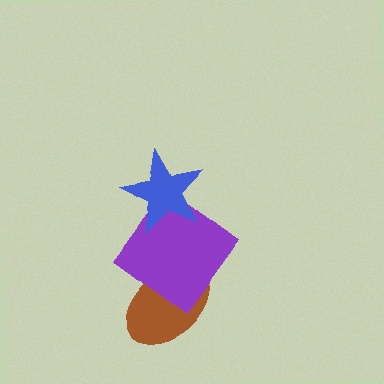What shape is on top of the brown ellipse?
The purple diamond is on top of the brown ellipse.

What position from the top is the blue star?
The blue star is 1st from the top.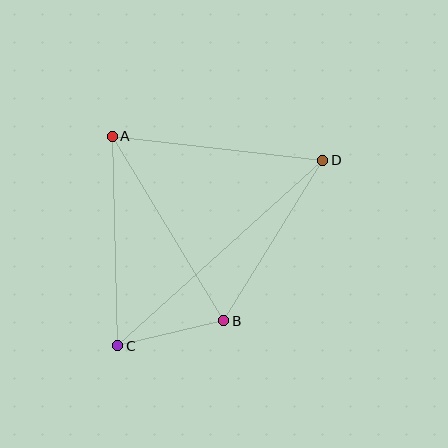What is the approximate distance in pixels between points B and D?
The distance between B and D is approximately 189 pixels.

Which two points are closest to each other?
Points B and C are closest to each other.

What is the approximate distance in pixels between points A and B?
The distance between A and B is approximately 215 pixels.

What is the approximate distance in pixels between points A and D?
The distance between A and D is approximately 212 pixels.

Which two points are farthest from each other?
Points C and D are farthest from each other.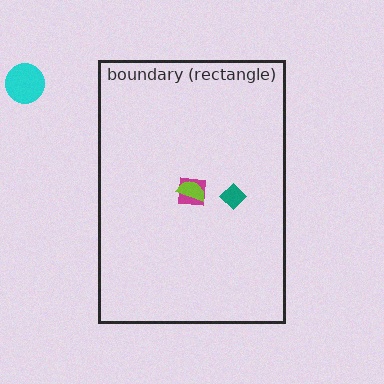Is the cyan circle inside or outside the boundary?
Outside.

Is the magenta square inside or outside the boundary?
Inside.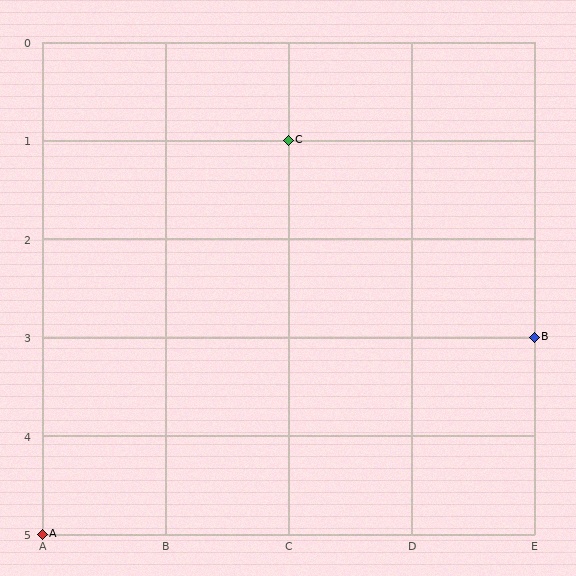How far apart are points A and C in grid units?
Points A and C are 2 columns and 4 rows apart (about 4.5 grid units diagonally).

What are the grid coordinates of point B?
Point B is at grid coordinates (E, 3).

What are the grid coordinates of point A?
Point A is at grid coordinates (A, 5).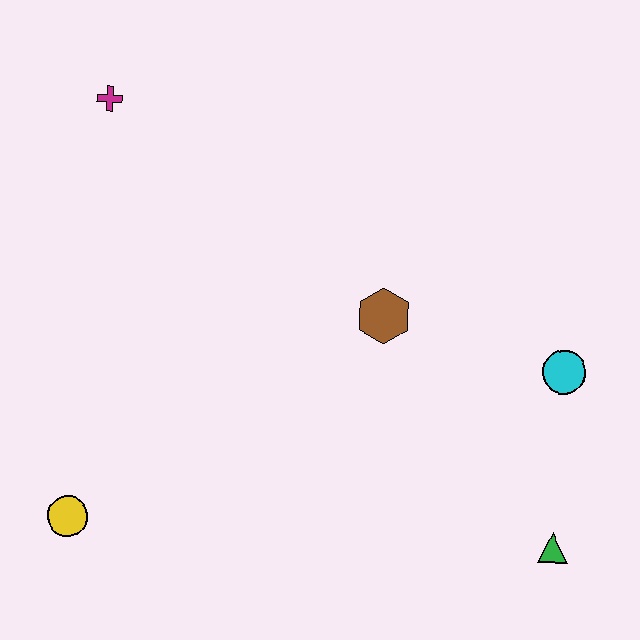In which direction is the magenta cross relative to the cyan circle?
The magenta cross is to the left of the cyan circle.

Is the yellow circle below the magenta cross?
Yes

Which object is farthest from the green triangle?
The magenta cross is farthest from the green triangle.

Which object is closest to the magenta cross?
The brown hexagon is closest to the magenta cross.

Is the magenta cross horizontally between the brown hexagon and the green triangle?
No